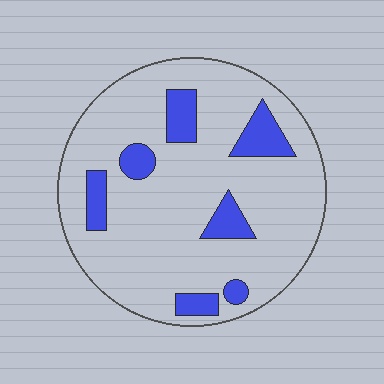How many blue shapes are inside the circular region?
7.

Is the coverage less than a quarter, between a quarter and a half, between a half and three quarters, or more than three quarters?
Less than a quarter.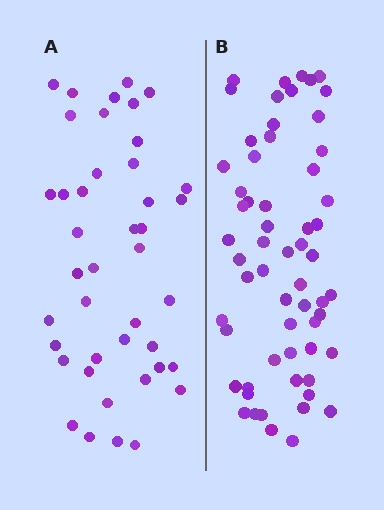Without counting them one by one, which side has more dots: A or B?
Region B (the right region) has more dots.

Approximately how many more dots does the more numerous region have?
Region B has approximately 20 more dots than region A.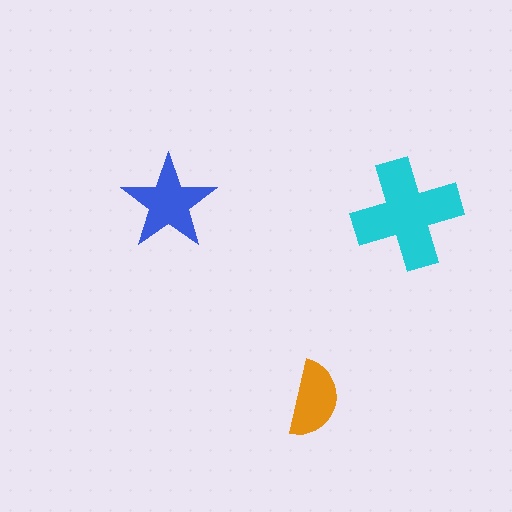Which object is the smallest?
The orange semicircle.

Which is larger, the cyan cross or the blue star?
The cyan cross.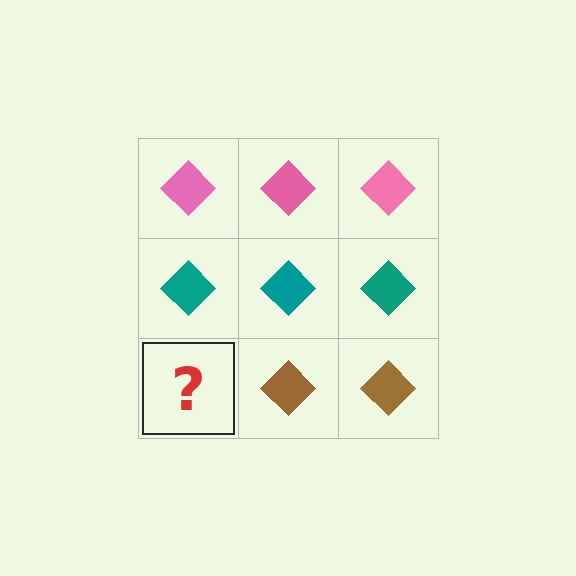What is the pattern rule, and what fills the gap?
The rule is that each row has a consistent color. The gap should be filled with a brown diamond.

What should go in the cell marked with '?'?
The missing cell should contain a brown diamond.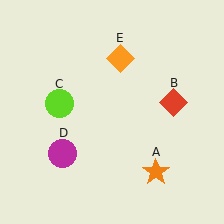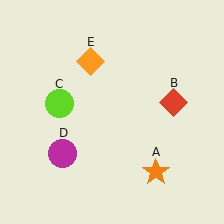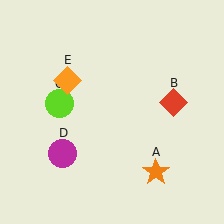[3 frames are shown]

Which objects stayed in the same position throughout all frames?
Orange star (object A) and red diamond (object B) and lime circle (object C) and magenta circle (object D) remained stationary.